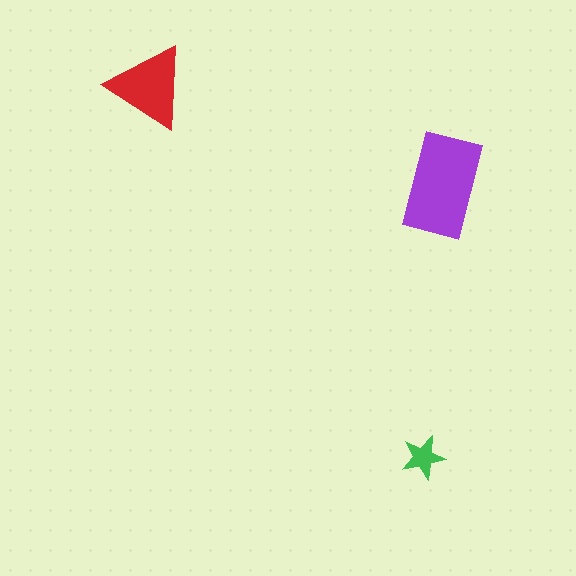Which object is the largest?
The purple rectangle.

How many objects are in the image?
There are 3 objects in the image.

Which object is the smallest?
The green star.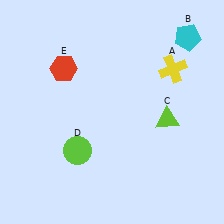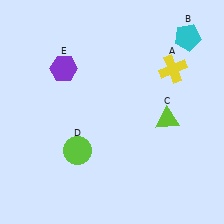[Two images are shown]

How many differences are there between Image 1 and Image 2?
There is 1 difference between the two images.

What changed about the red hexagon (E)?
In Image 1, E is red. In Image 2, it changed to purple.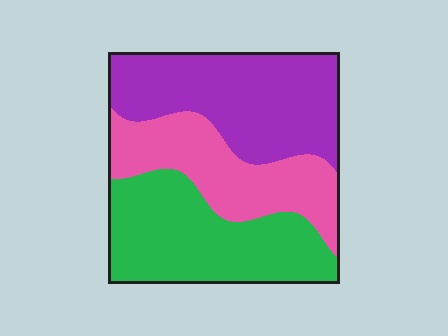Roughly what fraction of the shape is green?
Green covers around 35% of the shape.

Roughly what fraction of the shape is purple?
Purple takes up about three eighths (3/8) of the shape.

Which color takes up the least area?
Pink, at roughly 30%.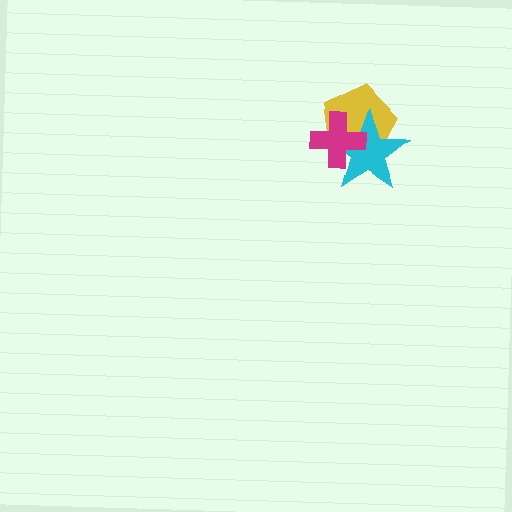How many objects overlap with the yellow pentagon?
2 objects overlap with the yellow pentagon.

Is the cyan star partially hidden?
Yes, it is partially covered by another shape.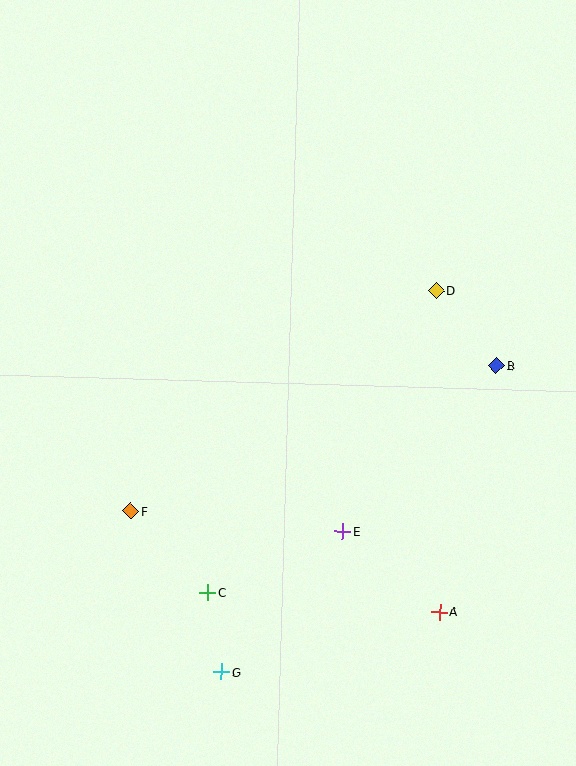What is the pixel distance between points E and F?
The distance between E and F is 212 pixels.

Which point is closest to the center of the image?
Point E at (342, 531) is closest to the center.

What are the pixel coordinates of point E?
Point E is at (342, 531).